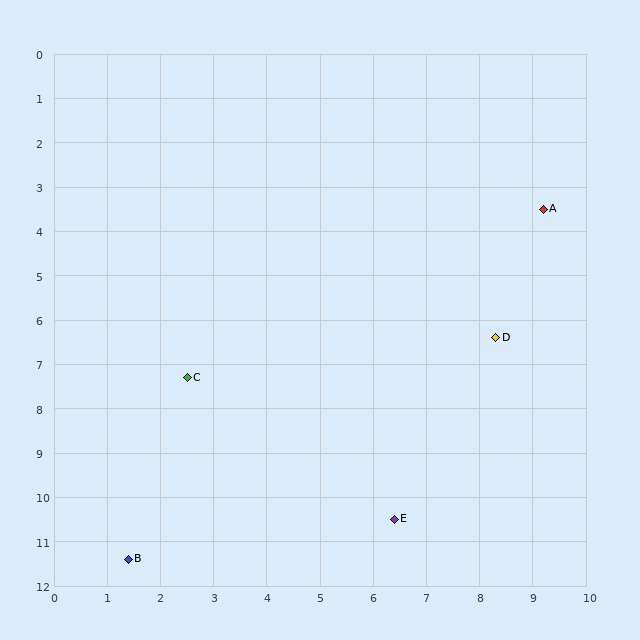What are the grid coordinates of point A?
Point A is at approximately (9.2, 3.5).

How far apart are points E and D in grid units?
Points E and D are about 4.5 grid units apart.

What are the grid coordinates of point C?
Point C is at approximately (2.5, 7.3).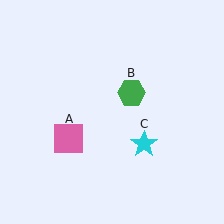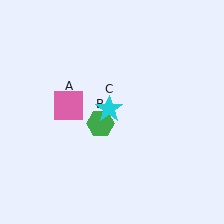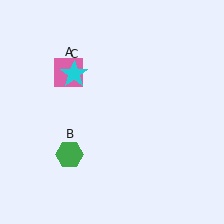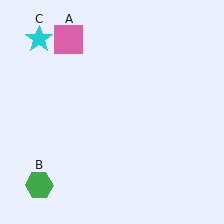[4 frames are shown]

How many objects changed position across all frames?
3 objects changed position: pink square (object A), green hexagon (object B), cyan star (object C).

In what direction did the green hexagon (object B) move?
The green hexagon (object B) moved down and to the left.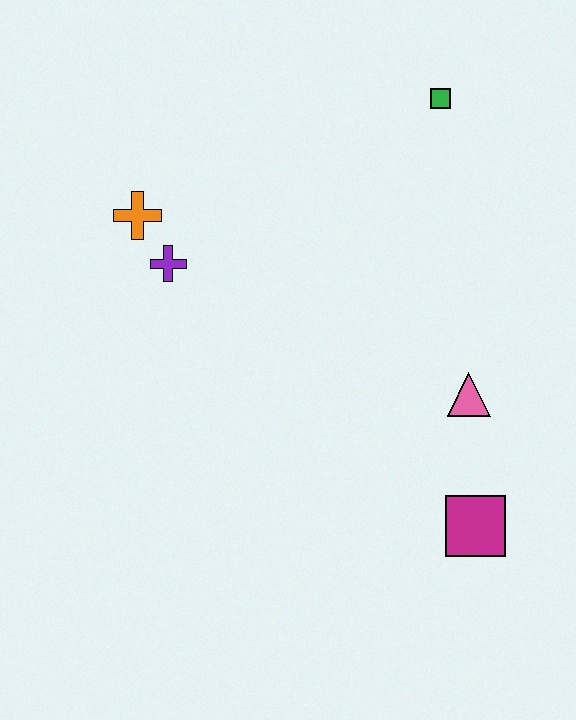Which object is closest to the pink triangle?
The magenta square is closest to the pink triangle.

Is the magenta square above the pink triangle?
No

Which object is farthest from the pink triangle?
The orange cross is farthest from the pink triangle.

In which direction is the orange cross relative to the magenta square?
The orange cross is to the left of the magenta square.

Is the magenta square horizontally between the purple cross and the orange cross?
No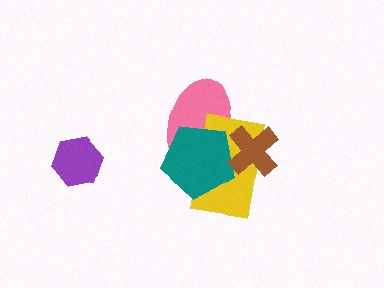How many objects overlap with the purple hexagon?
0 objects overlap with the purple hexagon.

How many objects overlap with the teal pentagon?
3 objects overlap with the teal pentagon.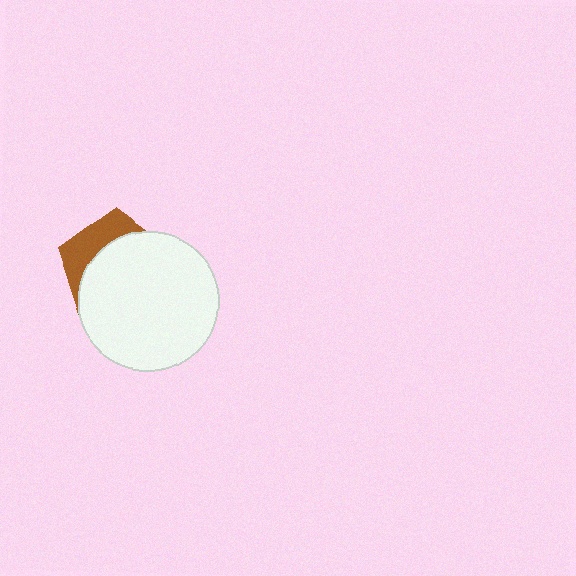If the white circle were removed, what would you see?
You would see the complete brown pentagon.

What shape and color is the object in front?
The object in front is a white circle.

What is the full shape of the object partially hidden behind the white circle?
The partially hidden object is a brown pentagon.